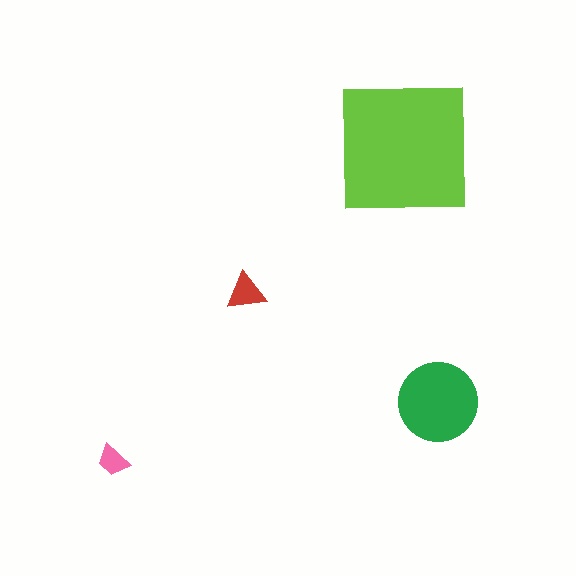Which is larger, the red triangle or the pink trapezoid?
The red triangle.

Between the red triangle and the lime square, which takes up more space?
The lime square.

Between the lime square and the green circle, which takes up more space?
The lime square.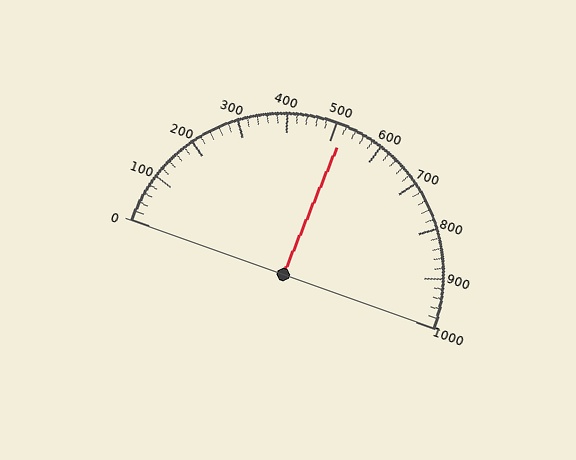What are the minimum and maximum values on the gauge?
The gauge ranges from 0 to 1000.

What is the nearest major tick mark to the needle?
The nearest major tick mark is 500.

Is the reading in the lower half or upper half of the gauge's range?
The reading is in the upper half of the range (0 to 1000).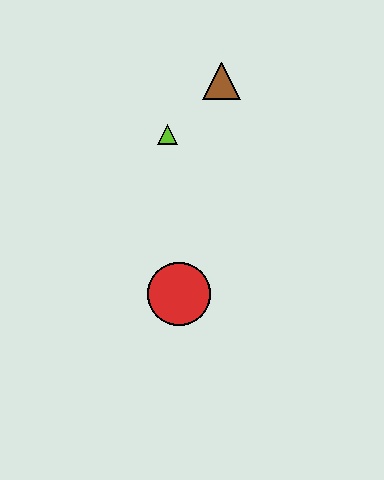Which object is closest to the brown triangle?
The lime triangle is closest to the brown triangle.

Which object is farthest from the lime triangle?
The red circle is farthest from the lime triangle.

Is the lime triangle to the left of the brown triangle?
Yes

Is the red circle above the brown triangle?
No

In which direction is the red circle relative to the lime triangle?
The red circle is below the lime triangle.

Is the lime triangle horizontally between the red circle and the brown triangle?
No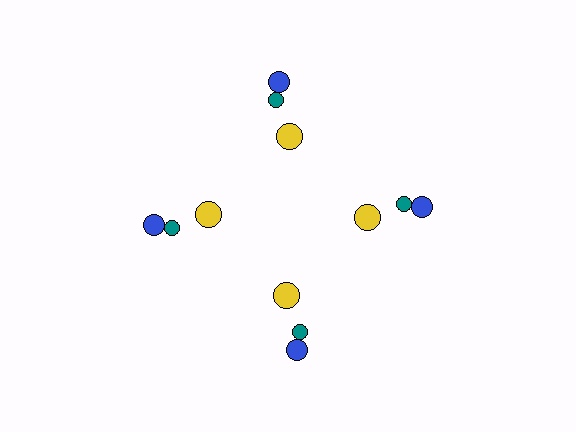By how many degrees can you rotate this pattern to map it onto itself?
The pattern maps onto itself every 90 degrees of rotation.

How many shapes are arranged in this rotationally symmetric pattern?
There are 12 shapes, arranged in 4 groups of 3.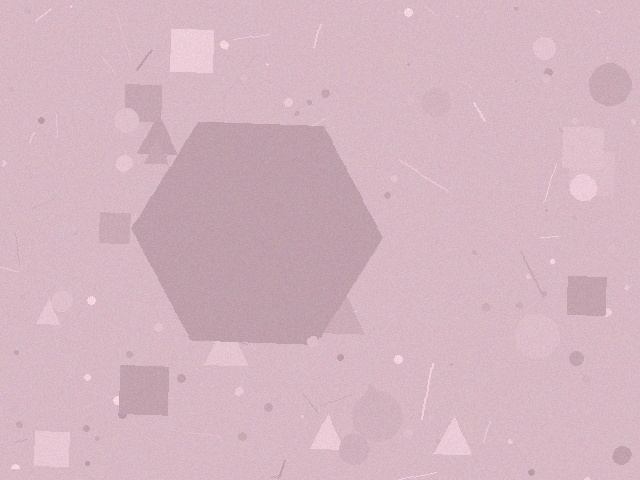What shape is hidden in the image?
A hexagon is hidden in the image.